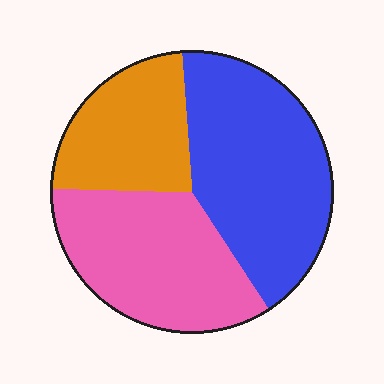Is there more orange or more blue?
Blue.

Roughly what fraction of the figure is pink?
Pink covers 35% of the figure.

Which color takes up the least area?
Orange, at roughly 25%.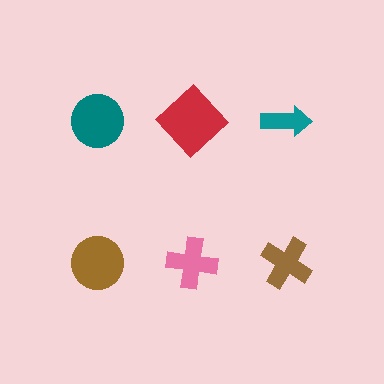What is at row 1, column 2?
A red diamond.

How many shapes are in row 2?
3 shapes.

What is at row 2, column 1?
A brown circle.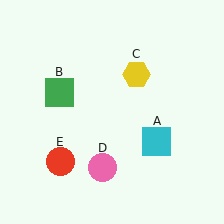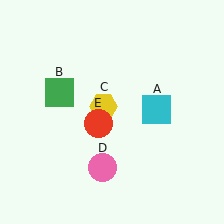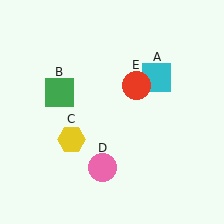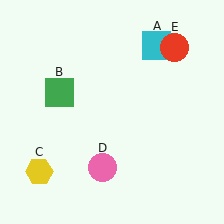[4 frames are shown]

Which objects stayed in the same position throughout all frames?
Green square (object B) and pink circle (object D) remained stationary.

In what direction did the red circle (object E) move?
The red circle (object E) moved up and to the right.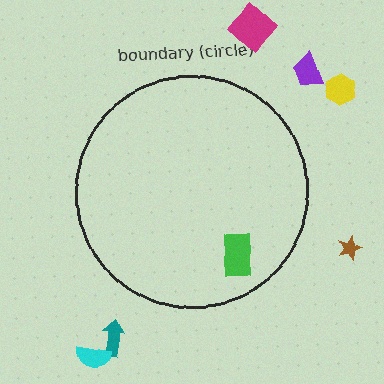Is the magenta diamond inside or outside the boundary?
Outside.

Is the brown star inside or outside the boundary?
Outside.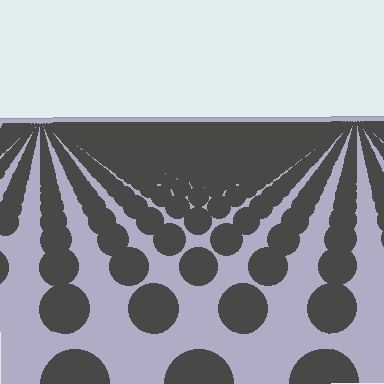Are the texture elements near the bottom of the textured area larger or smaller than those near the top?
Larger. Near the bottom, elements are closer to the viewer and appear at a bigger on-screen size.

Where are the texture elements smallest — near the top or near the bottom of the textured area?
Near the top.